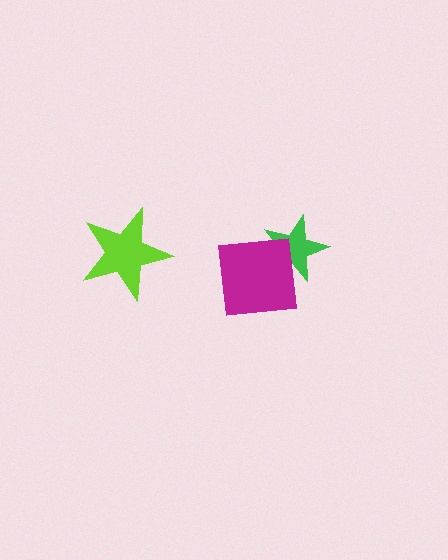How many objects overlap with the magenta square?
1 object overlaps with the magenta square.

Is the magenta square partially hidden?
No, no other shape covers it.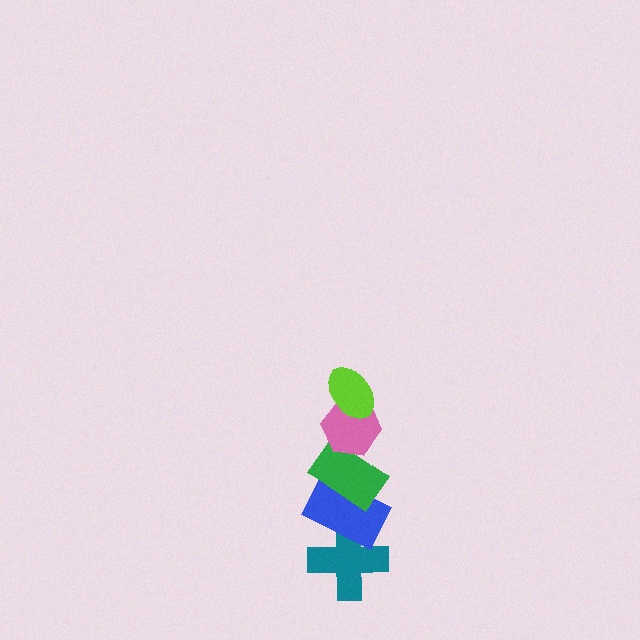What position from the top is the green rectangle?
The green rectangle is 3rd from the top.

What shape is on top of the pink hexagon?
The lime ellipse is on top of the pink hexagon.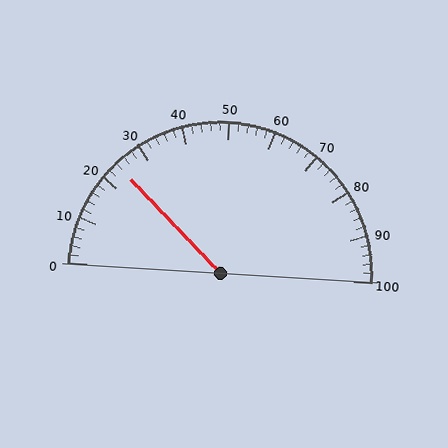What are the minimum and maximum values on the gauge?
The gauge ranges from 0 to 100.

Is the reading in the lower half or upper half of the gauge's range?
The reading is in the lower half of the range (0 to 100).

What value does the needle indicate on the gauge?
The needle indicates approximately 24.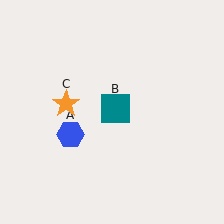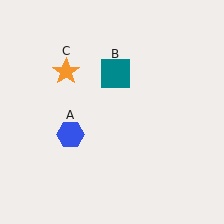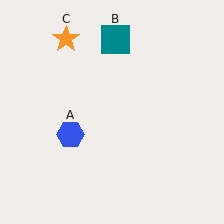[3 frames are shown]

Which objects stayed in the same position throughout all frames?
Blue hexagon (object A) remained stationary.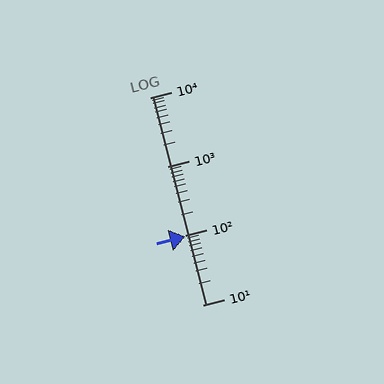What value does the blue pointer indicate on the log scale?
The pointer indicates approximately 98.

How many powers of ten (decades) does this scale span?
The scale spans 3 decades, from 10 to 10000.